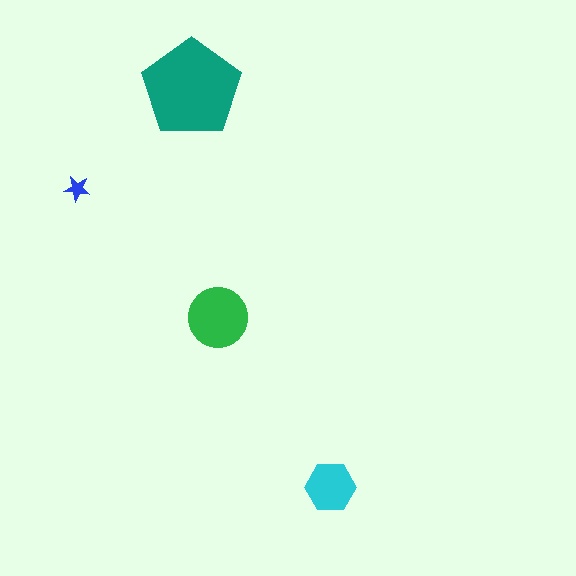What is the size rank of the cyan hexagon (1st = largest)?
3rd.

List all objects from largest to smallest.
The teal pentagon, the green circle, the cyan hexagon, the blue star.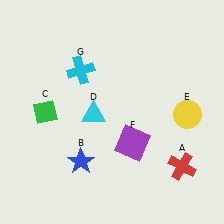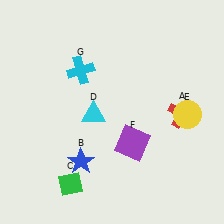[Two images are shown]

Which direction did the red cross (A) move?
The red cross (A) moved up.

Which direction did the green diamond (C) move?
The green diamond (C) moved down.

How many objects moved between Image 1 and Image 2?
2 objects moved between the two images.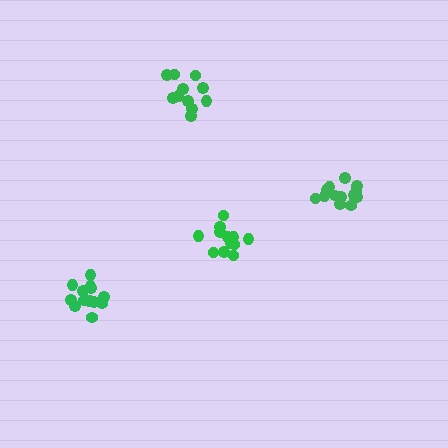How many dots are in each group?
Group 1: 11 dots, Group 2: 14 dots, Group 3: 13 dots, Group 4: 12 dots (50 total).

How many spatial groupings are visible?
There are 4 spatial groupings.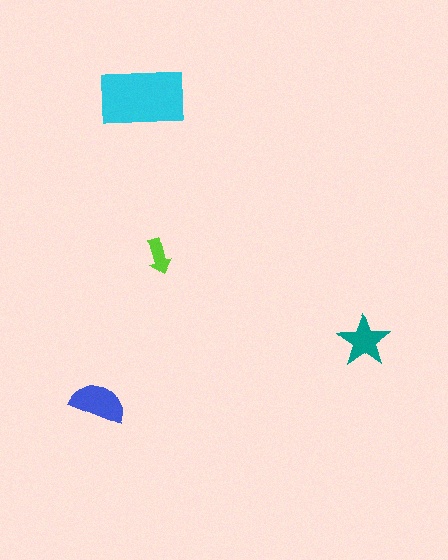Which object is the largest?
The cyan rectangle.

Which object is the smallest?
The lime arrow.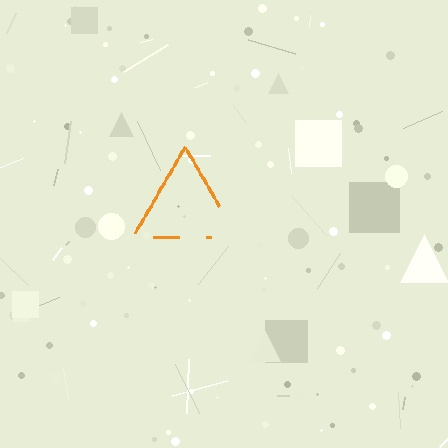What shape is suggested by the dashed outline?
The dashed outline suggests a triangle.